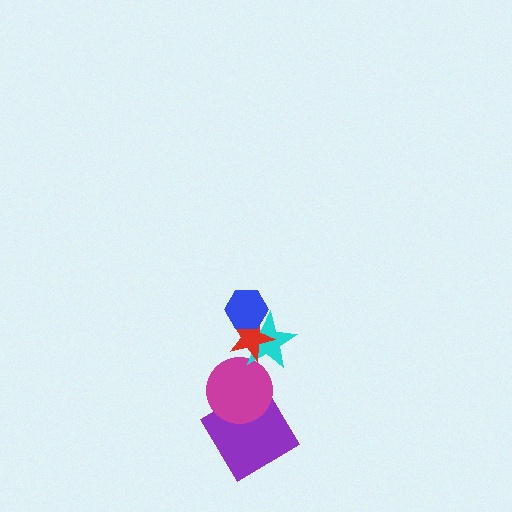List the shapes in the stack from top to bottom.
From top to bottom: the blue hexagon, the red star, the cyan star, the magenta circle, the purple diamond.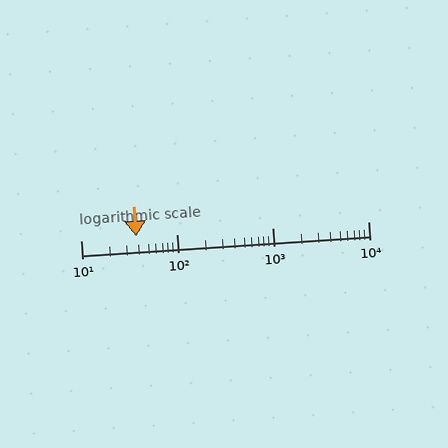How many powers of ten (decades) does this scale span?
The scale spans 3 decades, from 10 to 10000.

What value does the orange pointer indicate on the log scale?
The pointer indicates approximately 38.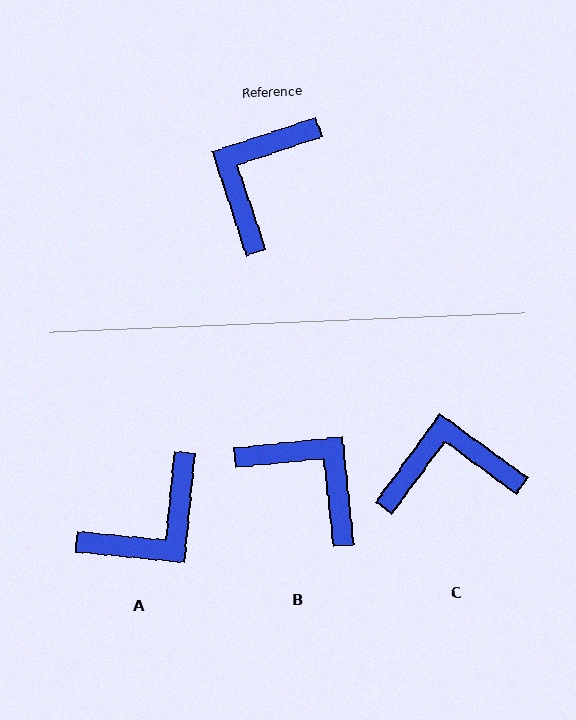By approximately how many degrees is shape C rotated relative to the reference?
Approximately 54 degrees clockwise.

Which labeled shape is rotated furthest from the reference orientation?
A, about 156 degrees away.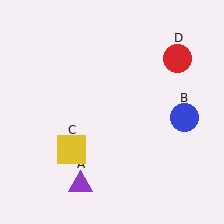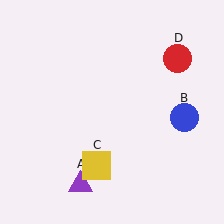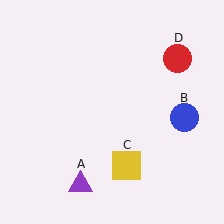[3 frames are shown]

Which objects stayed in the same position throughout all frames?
Purple triangle (object A) and blue circle (object B) and red circle (object D) remained stationary.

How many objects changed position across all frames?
1 object changed position: yellow square (object C).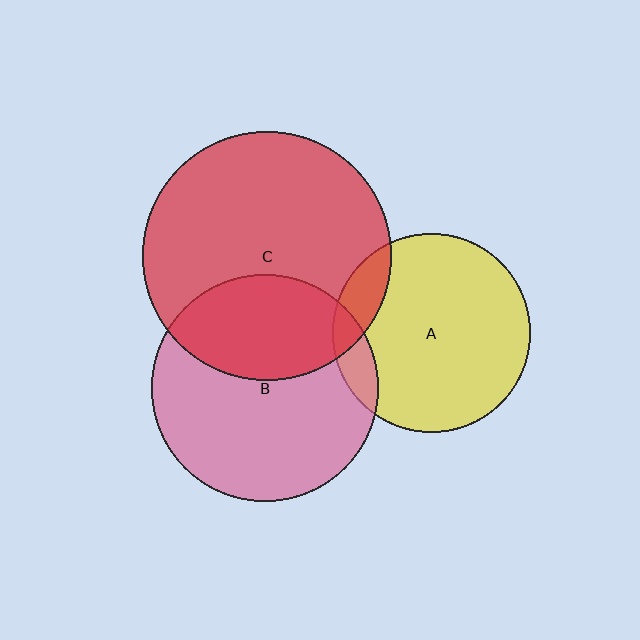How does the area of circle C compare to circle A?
Approximately 1.6 times.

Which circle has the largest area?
Circle C (red).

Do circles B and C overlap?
Yes.